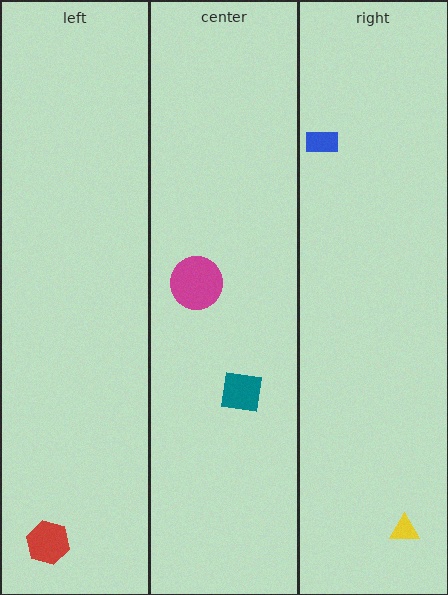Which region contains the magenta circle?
The center region.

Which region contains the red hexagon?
The left region.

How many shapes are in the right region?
2.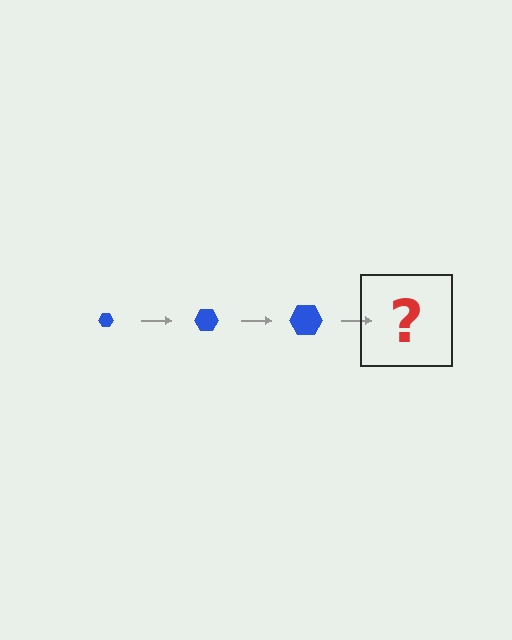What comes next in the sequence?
The next element should be a blue hexagon, larger than the previous one.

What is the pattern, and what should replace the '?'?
The pattern is that the hexagon gets progressively larger each step. The '?' should be a blue hexagon, larger than the previous one.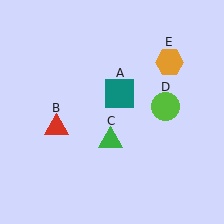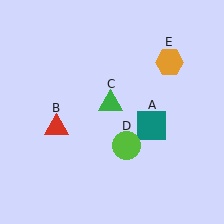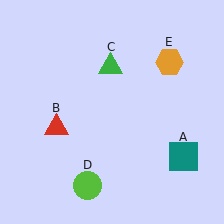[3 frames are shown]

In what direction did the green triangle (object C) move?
The green triangle (object C) moved up.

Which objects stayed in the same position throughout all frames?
Red triangle (object B) and orange hexagon (object E) remained stationary.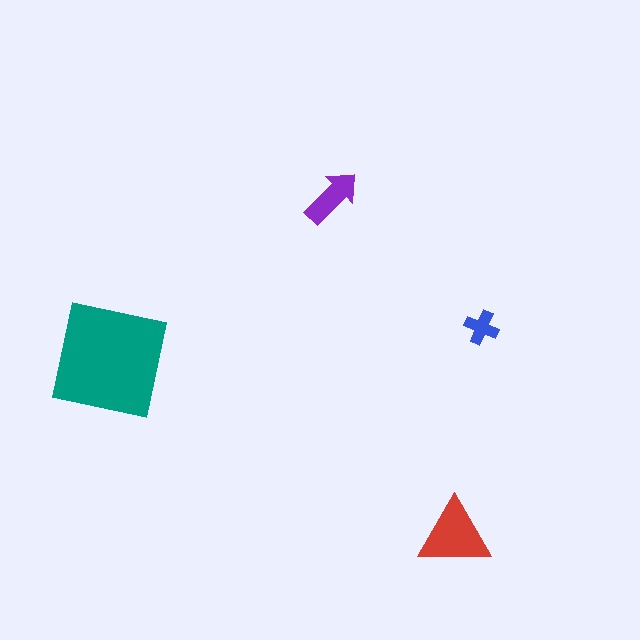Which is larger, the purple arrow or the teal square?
The teal square.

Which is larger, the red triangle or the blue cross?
The red triangle.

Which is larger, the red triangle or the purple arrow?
The red triangle.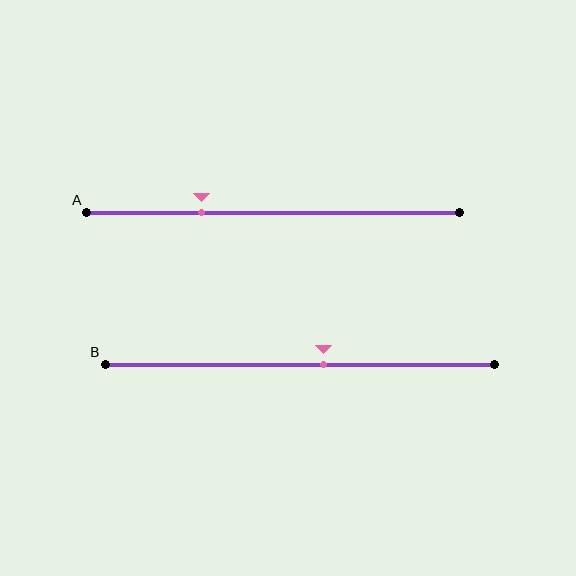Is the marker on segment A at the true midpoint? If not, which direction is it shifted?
No, the marker on segment A is shifted to the left by about 19% of the segment length.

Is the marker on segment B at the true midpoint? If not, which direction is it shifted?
No, the marker on segment B is shifted to the right by about 6% of the segment length.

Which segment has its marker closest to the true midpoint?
Segment B has its marker closest to the true midpoint.